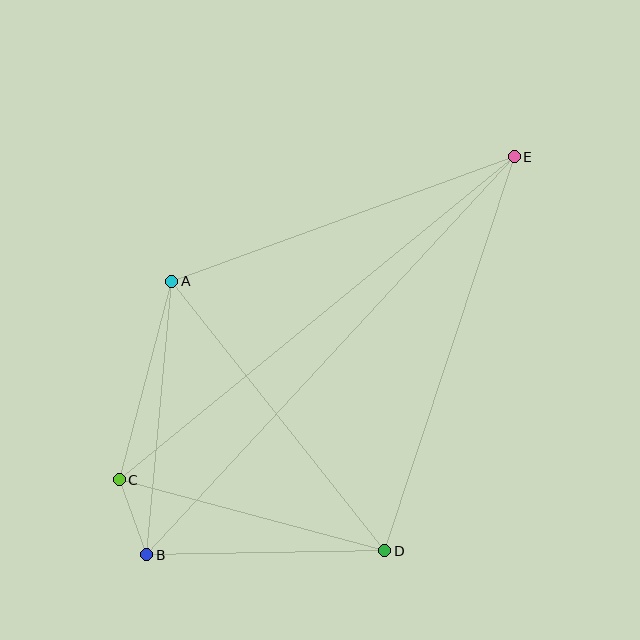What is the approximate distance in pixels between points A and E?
The distance between A and E is approximately 364 pixels.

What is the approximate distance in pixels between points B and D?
The distance between B and D is approximately 238 pixels.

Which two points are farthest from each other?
Points B and E are farthest from each other.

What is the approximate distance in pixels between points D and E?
The distance between D and E is approximately 415 pixels.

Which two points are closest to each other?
Points B and C are closest to each other.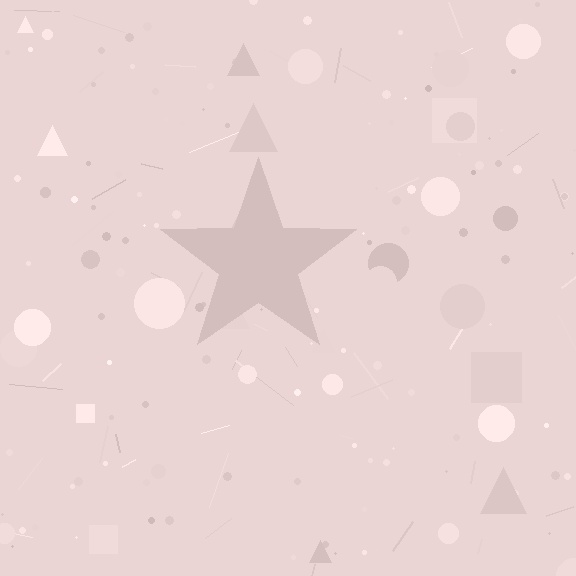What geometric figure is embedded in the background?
A star is embedded in the background.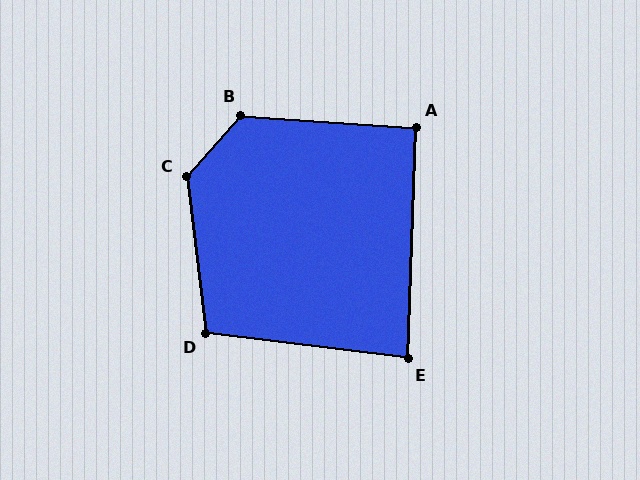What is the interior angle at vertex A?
Approximately 92 degrees (approximately right).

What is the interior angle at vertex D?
Approximately 104 degrees (obtuse).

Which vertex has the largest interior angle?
C, at approximately 132 degrees.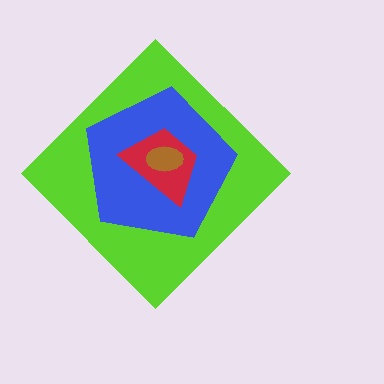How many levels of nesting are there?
4.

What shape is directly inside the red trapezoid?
The brown ellipse.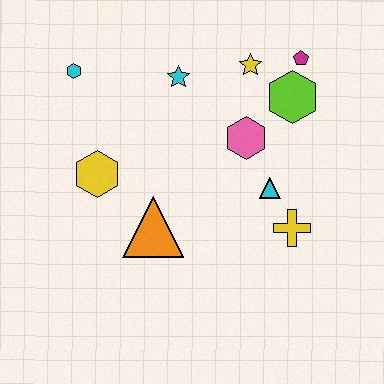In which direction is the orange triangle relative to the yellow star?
The orange triangle is below the yellow star.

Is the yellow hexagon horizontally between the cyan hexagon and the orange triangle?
Yes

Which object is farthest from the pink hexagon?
The cyan hexagon is farthest from the pink hexagon.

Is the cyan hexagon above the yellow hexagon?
Yes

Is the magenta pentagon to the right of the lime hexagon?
Yes